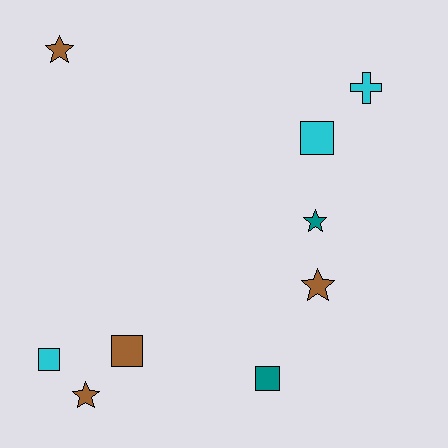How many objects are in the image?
There are 9 objects.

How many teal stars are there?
There is 1 teal star.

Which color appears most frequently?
Brown, with 4 objects.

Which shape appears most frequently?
Square, with 4 objects.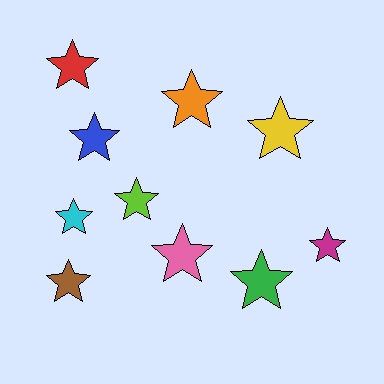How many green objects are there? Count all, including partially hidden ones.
There is 1 green object.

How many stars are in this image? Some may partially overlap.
There are 10 stars.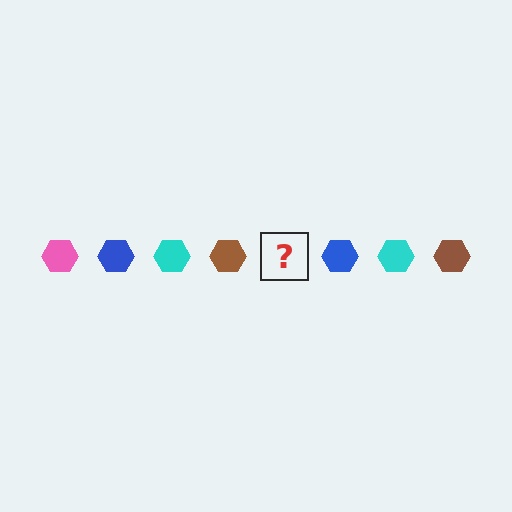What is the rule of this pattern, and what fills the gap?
The rule is that the pattern cycles through pink, blue, cyan, brown hexagons. The gap should be filled with a pink hexagon.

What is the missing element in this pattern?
The missing element is a pink hexagon.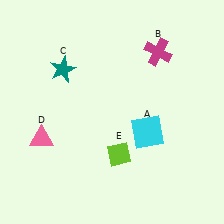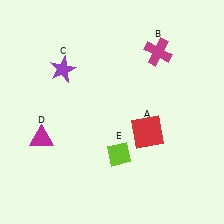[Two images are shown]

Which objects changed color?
A changed from cyan to red. C changed from teal to purple. D changed from pink to magenta.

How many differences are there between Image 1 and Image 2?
There are 3 differences between the two images.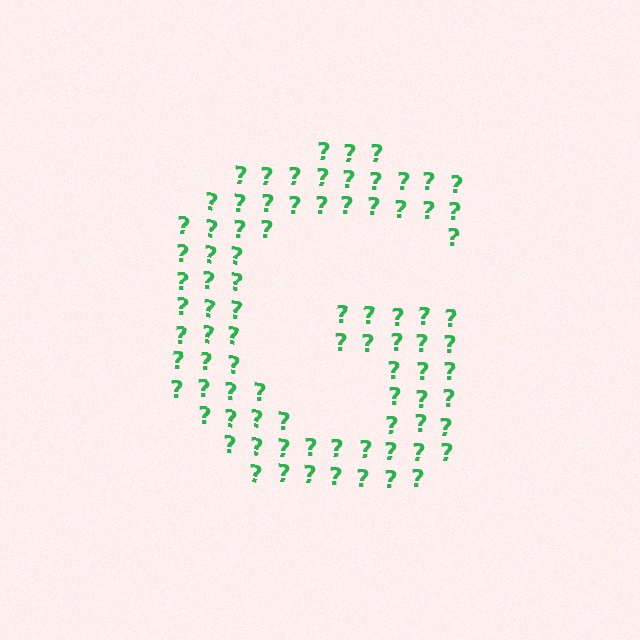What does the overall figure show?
The overall figure shows the letter G.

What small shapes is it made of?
It is made of small question marks.